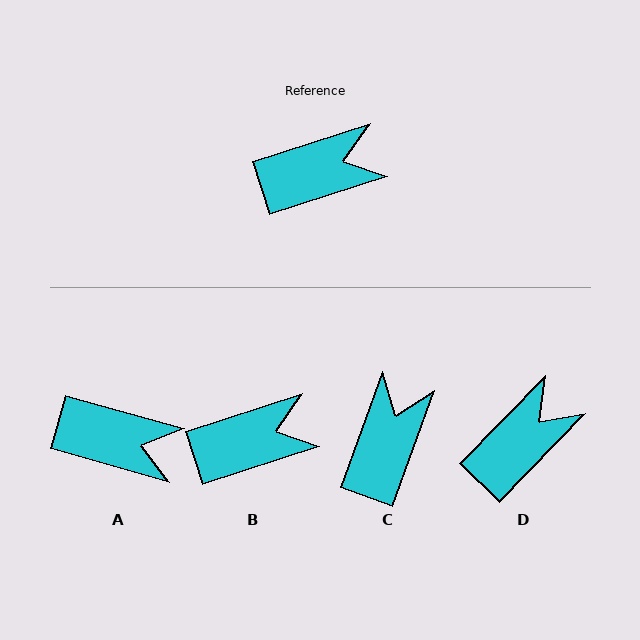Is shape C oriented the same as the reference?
No, it is off by about 52 degrees.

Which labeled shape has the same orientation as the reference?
B.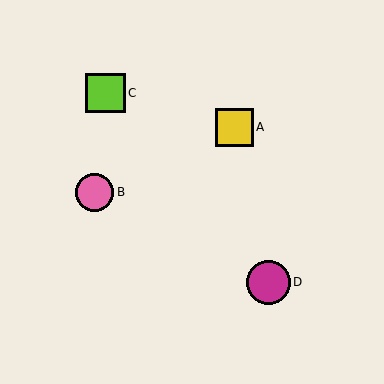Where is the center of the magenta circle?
The center of the magenta circle is at (268, 282).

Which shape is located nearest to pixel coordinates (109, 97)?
The lime square (labeled C) at (106, 93) is nearest to that location.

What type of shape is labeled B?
Shape B is a pink circle.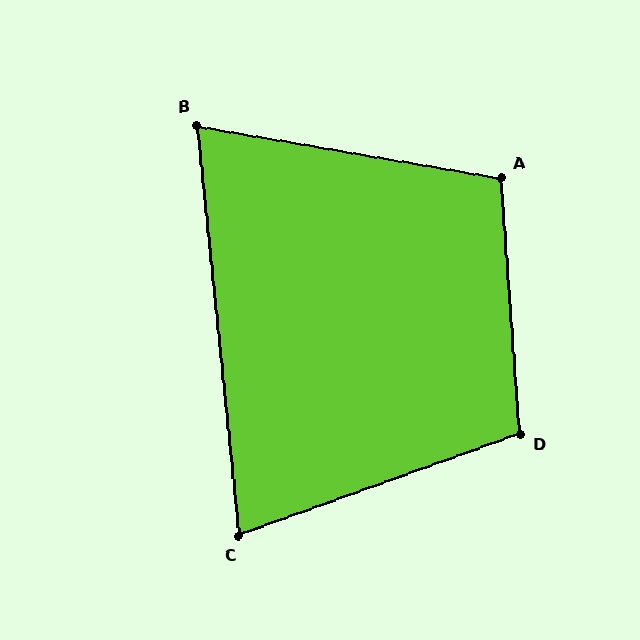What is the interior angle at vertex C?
Approximately 76 degrees (acute).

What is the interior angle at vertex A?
Approximately 104 degrees (obtuse).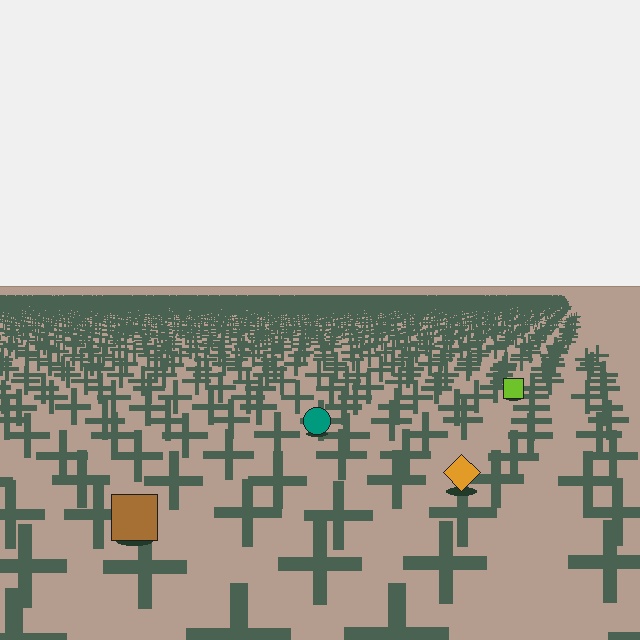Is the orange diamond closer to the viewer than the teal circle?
Yes. The orange diamond is closer — you can tell from the texture gradient: the ground texture is coarser near it.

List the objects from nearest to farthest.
From nearest to farthest: the brown square, the orange diamond, the teal circle, the lime square.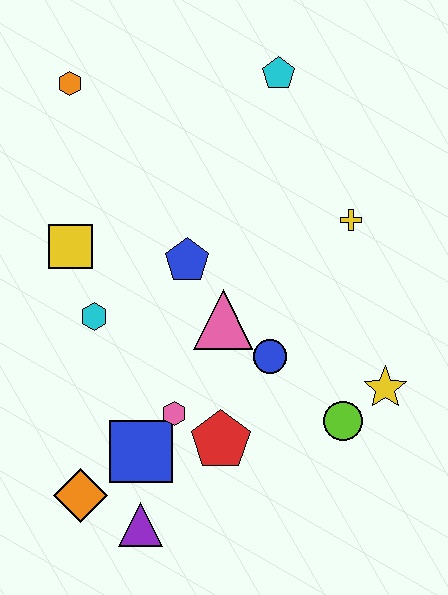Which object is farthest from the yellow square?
The yellow star is farthest from the yellow square.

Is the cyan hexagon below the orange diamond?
No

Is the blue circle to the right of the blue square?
Yes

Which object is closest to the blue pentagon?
The pink triangle is closest to the blue pentagon.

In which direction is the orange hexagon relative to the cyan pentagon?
The orange hexagon is to the left of the cyan pentagon.